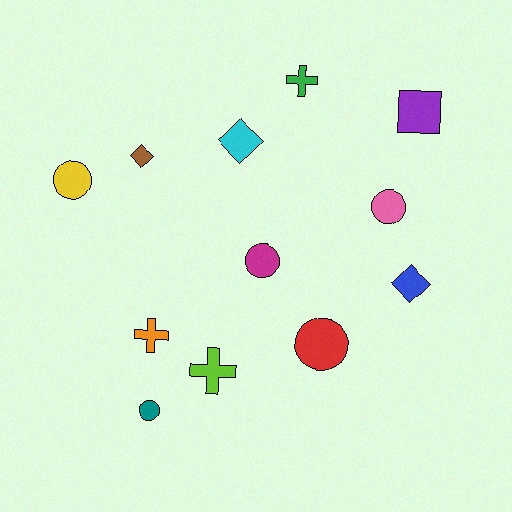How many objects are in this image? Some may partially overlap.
There are 12 objects.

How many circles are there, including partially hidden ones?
There are 5 circles.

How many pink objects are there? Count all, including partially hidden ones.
There is 1 pink object.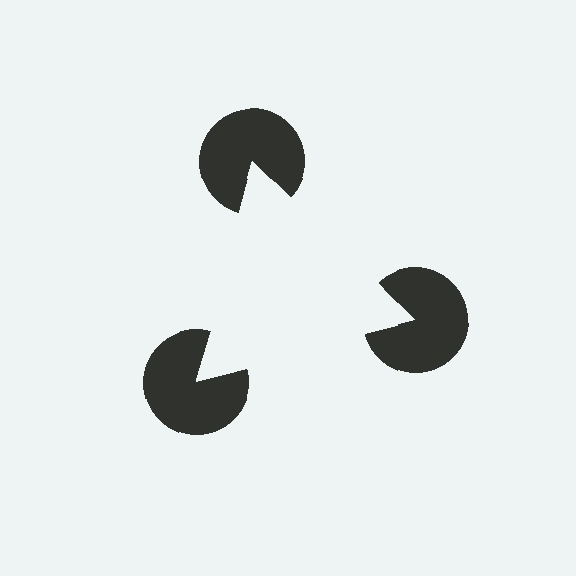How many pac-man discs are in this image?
There are 3 — one at each vertex of the illusory triangle.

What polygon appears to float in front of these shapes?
An illusory triangle — its edges are inferred from the aligned wedge cuts in the pac-man discs, not physically drawn.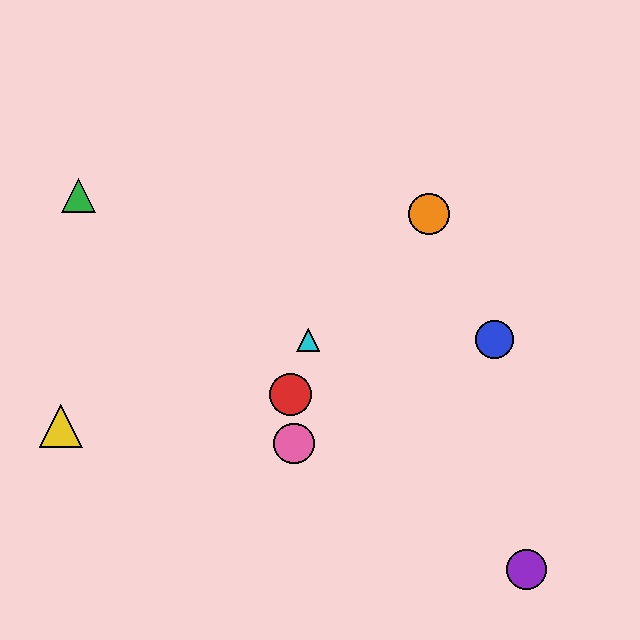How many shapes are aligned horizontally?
2 shapes (the blue circle, the cyan triangle) are aligned horizontally.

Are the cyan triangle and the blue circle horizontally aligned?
Yes, both are at y≈340.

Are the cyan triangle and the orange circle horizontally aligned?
No, the cyan triangle is at y≈340 and the orange circle is at y≈214.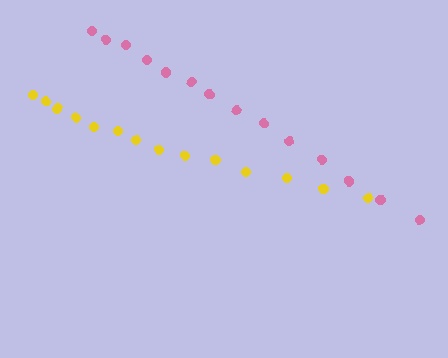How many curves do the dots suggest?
There are 2 distinct paths.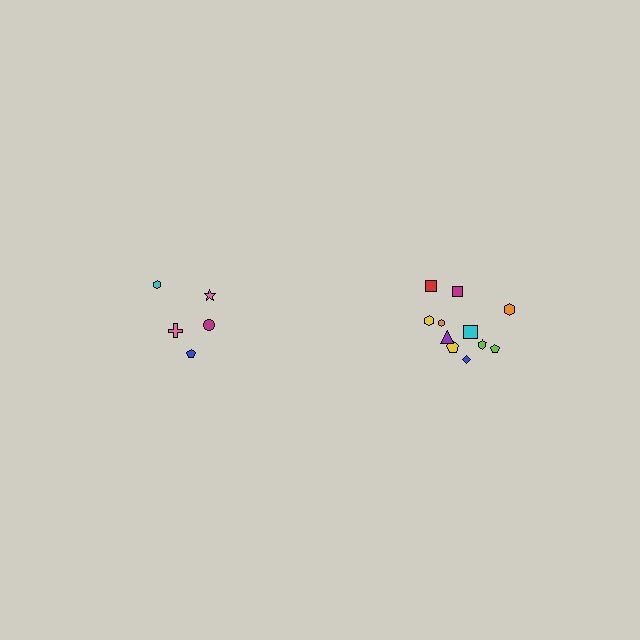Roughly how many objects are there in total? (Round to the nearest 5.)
Roughly 15 objects in total.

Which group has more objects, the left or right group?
The right group.